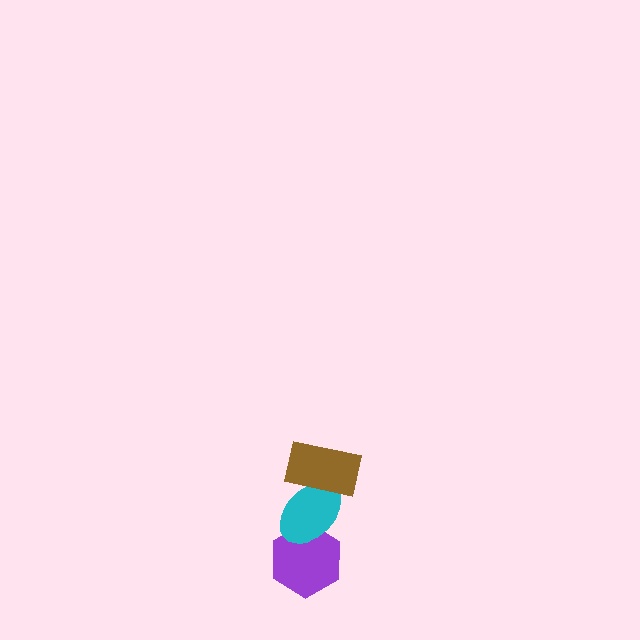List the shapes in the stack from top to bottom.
From top to bottom: the brown rectangle, the cyan ellipse, the purple hexagon.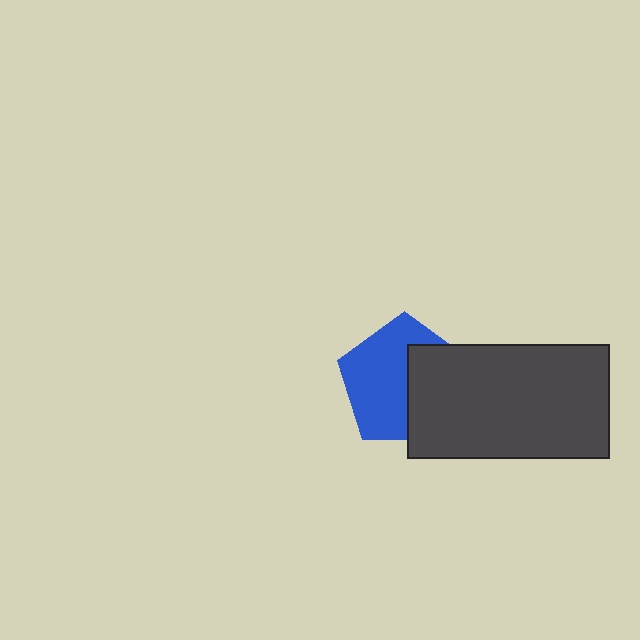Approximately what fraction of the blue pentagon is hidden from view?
Roughly 41% of the blue pentagon is hidden behind the dark gray rectangle.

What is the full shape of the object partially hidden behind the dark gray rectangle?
The partially hidden object is a blue pentagon.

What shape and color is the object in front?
The object in front is a dark gray rectangle.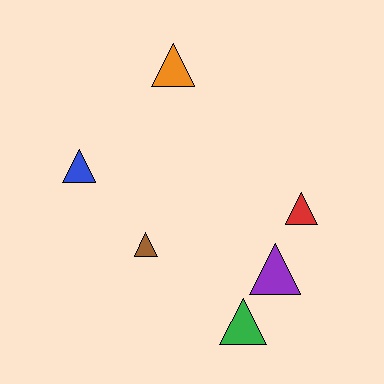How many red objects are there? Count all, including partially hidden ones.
There is 1 red object.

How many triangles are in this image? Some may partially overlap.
There are 6 triangles.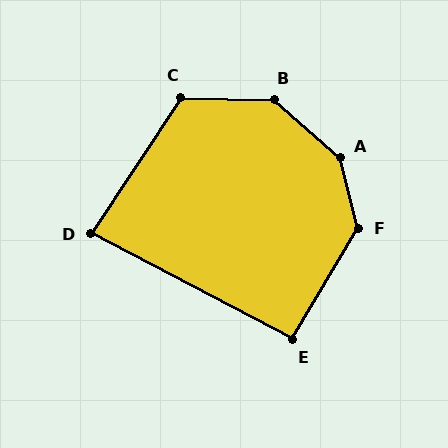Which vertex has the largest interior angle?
A, at approximately 145 degrees.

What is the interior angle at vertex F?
Approximately 136 degrees (obtuse).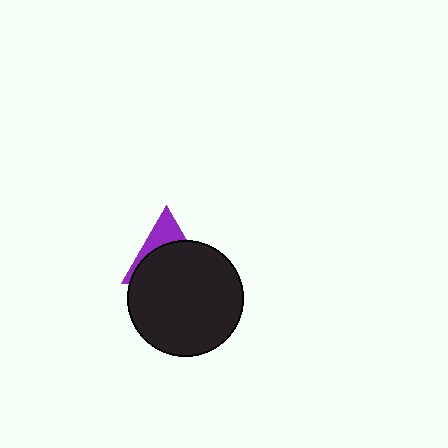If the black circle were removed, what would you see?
You would see the complete purple triangle.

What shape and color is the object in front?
The object in front is a black circle.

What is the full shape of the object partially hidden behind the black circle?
The partially hidden object is a purple triangle.